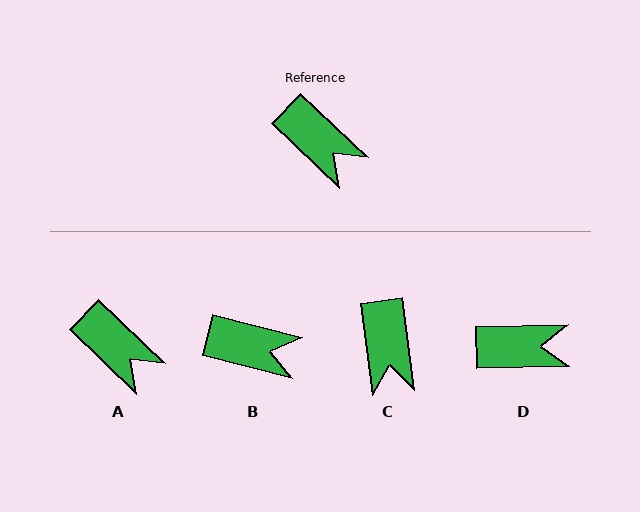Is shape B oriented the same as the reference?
No, it is off by about 29 degrees.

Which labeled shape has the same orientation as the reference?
A.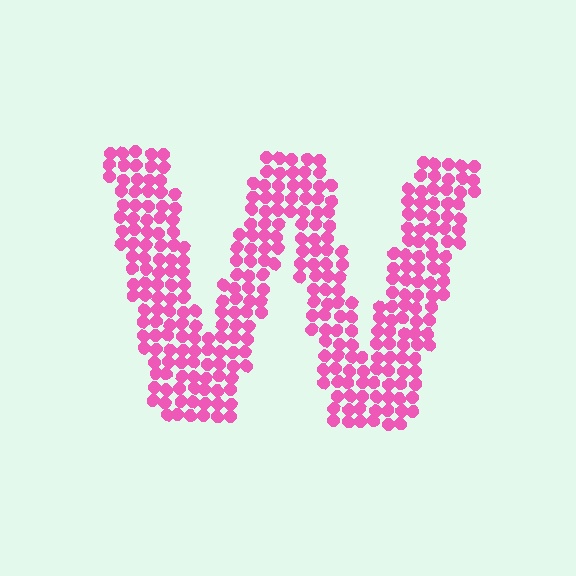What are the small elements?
The small elements are circles.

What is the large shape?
The large shape is the letter W.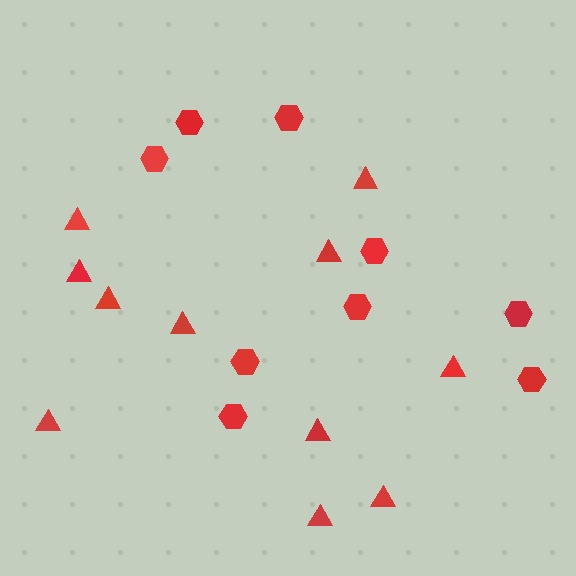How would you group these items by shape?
There are 2 groups: one group of hexagons (9) and one group of triangles (11).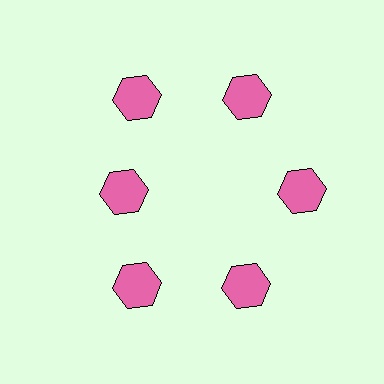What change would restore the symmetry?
The symmetry would be restored by moving it outward, back onto the ring so that all 6 hexagons sit at equal angles and equal distance from the center.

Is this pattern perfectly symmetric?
No. The 6 pink hexagons are arranged in a ring, but one element near the 9 o'clock position is pulled inward toward the center, breaking the 6-fold rotational symmetry.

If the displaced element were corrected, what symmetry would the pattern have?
It would have 6-fold rotational symmetry — the pattern would map onto itself every 60 degrees.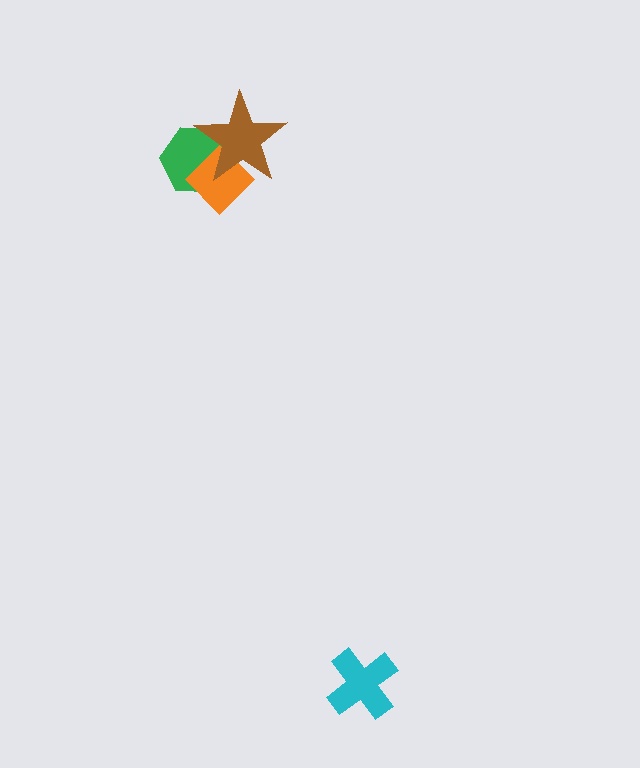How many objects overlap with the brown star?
2 objects overlap with the brown star.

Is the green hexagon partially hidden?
Yes, it is partially covered by another shape.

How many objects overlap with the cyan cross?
0 objects overlap with the cyan cross.